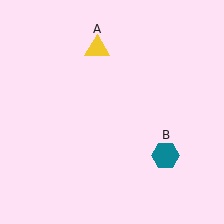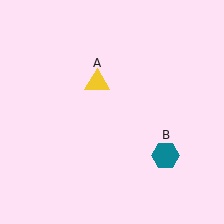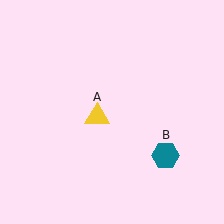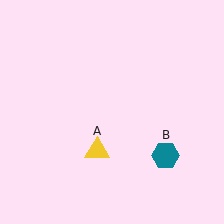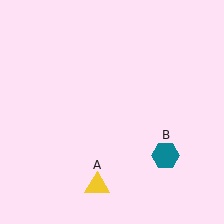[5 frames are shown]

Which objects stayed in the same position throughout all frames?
Teal hexagon (object B) remained stationary.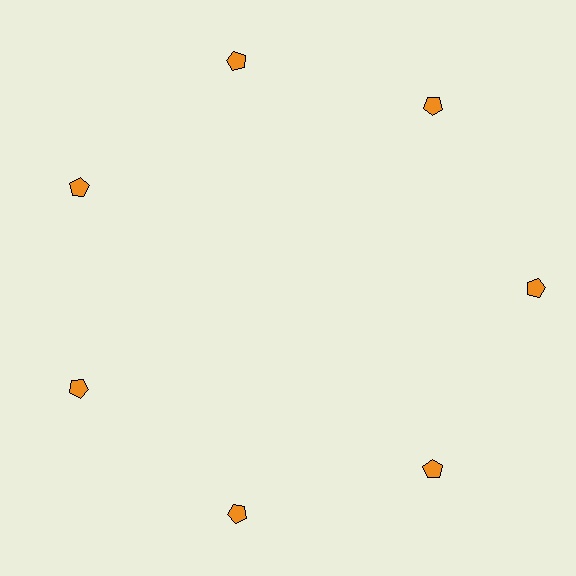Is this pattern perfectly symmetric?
No. The 7 orange pentagons are arranged in a ring, but one element near the 3 o'clock position is pushed outward from the center, breaking the 7-fold rotational symmetry.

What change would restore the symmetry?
The symmetry would be restored by moving it inward, back onto the ring so that all 7 pentagons sit at equal angles and equal distance from the center.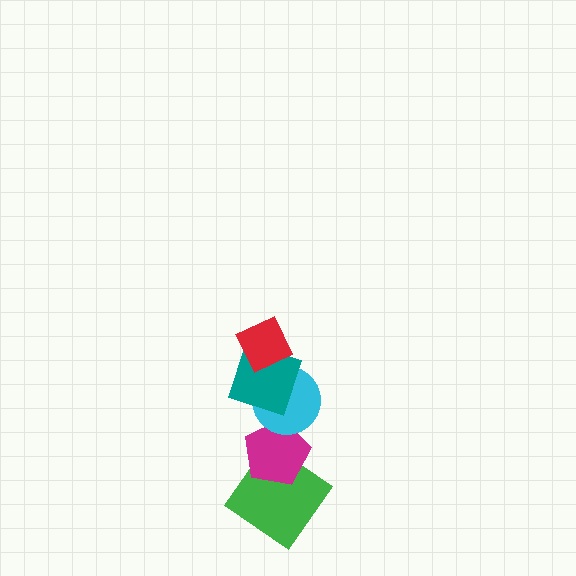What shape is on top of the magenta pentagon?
The cyan circle is on top of the magenta pentagon.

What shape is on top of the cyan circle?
The teal square is on top of the cyan circle.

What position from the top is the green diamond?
The green diamond is 5th from the top.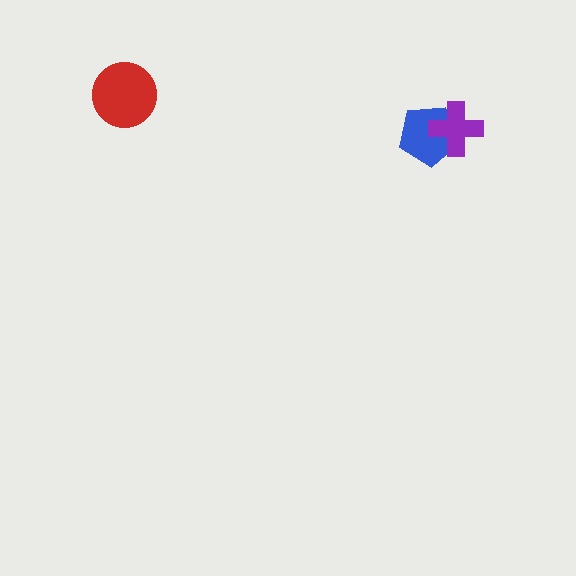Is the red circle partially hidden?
No, no other shape covers it.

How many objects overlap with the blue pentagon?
1 object overlaps with the blue pentagon.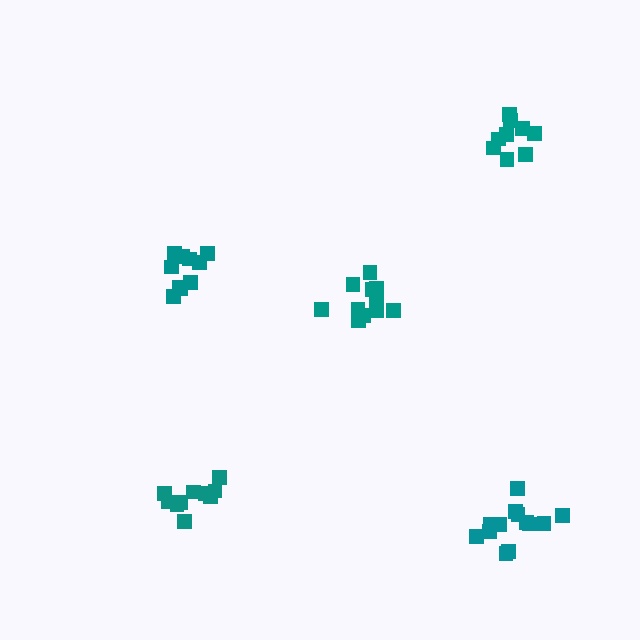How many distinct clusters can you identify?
There are 5 distinct clusters.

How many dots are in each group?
Group 1: 10 dots, Group 2: 13 dots, Group 3: 10 dots, Group 4: 11 dots, Group 5: 9 dots (53 total).